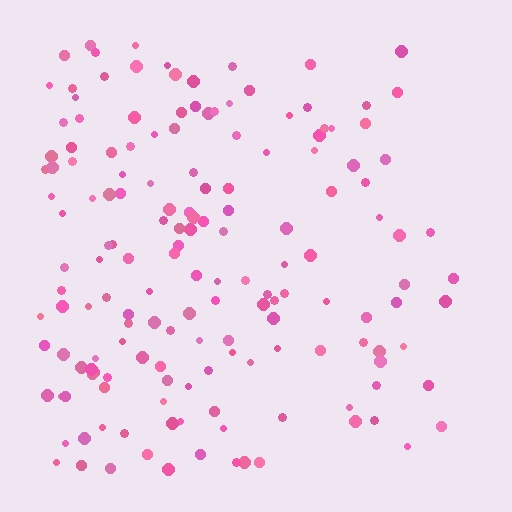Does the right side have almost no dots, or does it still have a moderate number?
Still a moderate number, just noticeably fewer than the left.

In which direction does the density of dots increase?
From right to left, with the left side densest.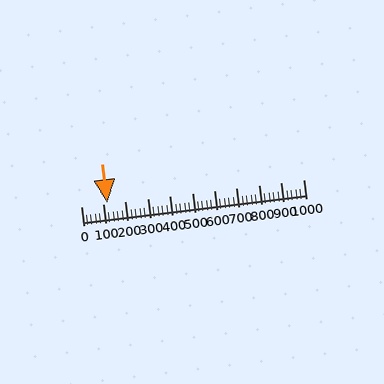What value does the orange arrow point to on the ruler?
The orange arrow points to approximately 118.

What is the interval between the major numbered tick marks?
The major tick marks are spaced 100 units apart.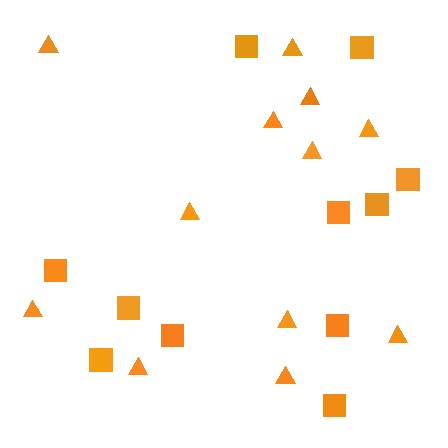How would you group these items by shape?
There are 2 groups: one group of triangles (12) and one group of squares (11).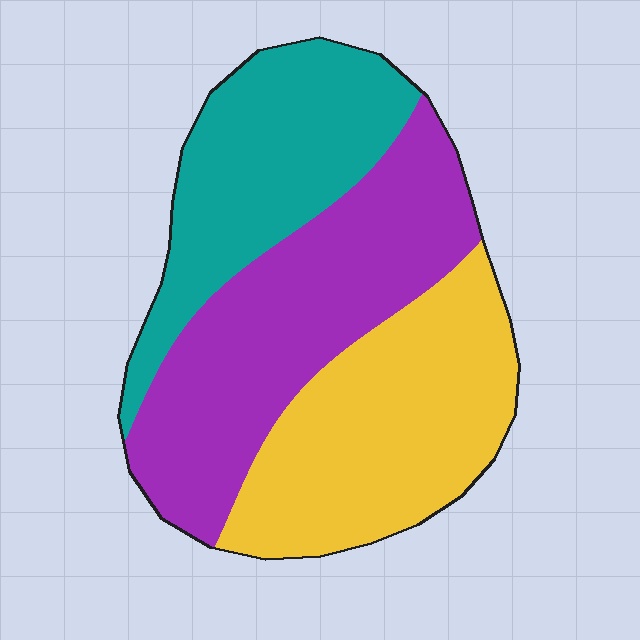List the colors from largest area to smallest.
From largest to smallest: purple, yellow, teal.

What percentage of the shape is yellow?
Yellow takes up between a quarter and a half of the shape.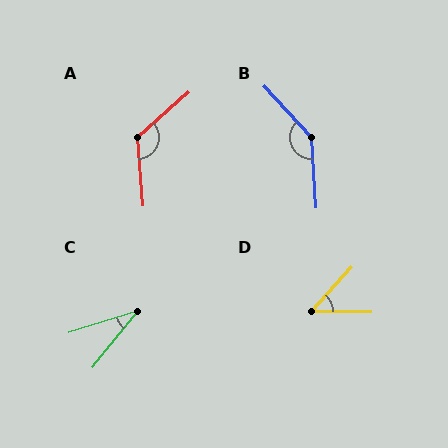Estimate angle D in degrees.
Approximately 48 degrees.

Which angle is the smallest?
C, at approximately 33 degrees.